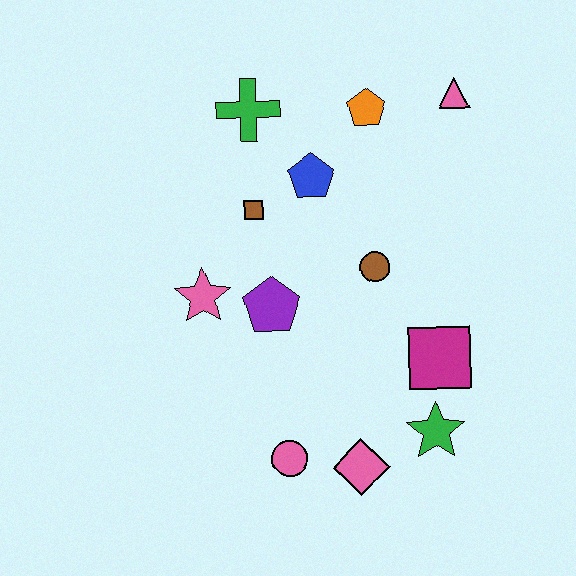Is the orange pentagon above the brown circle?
Yes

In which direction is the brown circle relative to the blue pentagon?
The brown circle is below the blue pentagon.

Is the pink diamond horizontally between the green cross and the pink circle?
No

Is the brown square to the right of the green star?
No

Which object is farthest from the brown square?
The green star is farthest from the brown square.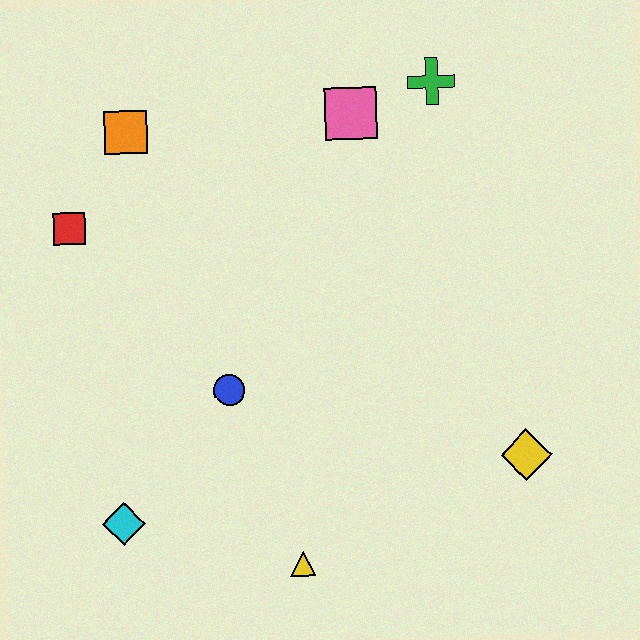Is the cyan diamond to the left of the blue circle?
Yes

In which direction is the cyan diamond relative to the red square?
The cyan diamond is below the red square.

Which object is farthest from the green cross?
The cyan diamond is farthest from the green cross.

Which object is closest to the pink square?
The green cross is closest to the pink square.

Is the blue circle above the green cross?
No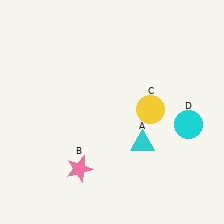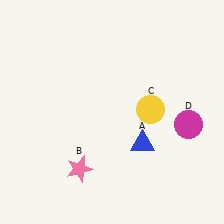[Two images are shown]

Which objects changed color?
A changed from cyan to blue. D changed from cyan to magenta.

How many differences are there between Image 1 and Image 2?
There are 2 differences between the two images.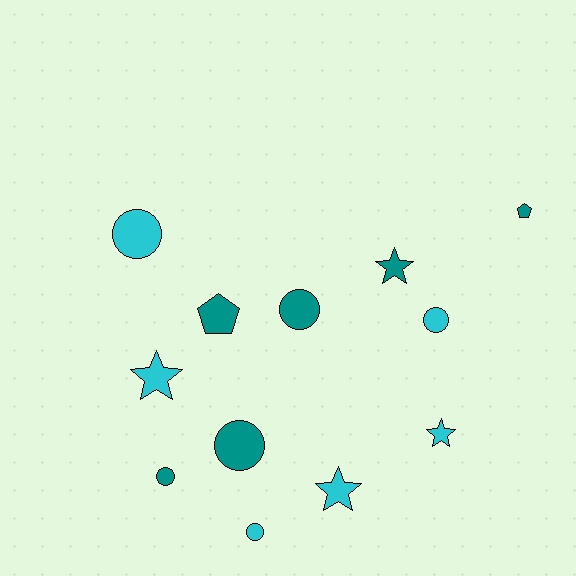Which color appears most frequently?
Teal, with 6 objects.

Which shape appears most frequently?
Circle, with 6 objects.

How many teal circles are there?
There are 3 teal circles.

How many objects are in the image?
There are 12 objects.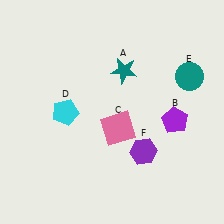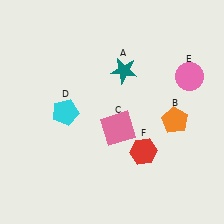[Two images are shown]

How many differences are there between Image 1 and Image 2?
There are 3 differences between the two images.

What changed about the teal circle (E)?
In Image 1, E is teal. In Image 2, it changed to pink.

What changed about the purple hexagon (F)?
In Image 1, F is purple. In Image 2, it changed to red.